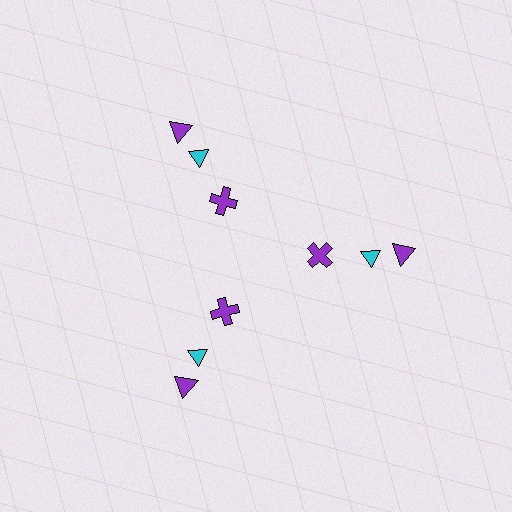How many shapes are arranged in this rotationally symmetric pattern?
There are 9 shapes, arranged in 3 groups of 3.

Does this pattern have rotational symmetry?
Yes, this pattern has 3-fold rotational symmetry. It looks the same after rotating 120 degrees around the center.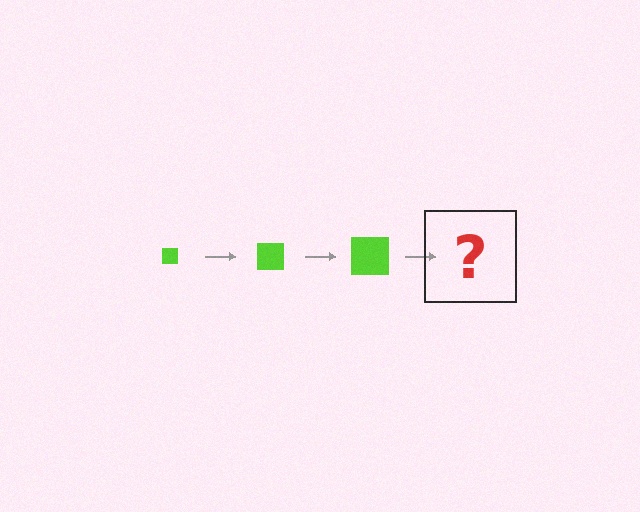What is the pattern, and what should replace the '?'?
The pattern is that the square gets progressively larger each step. The '?' should be a lime square, larger than the previous one.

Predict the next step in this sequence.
The next step is a lime square, larger than the previous one.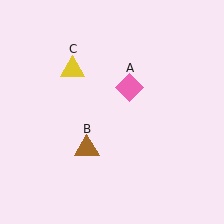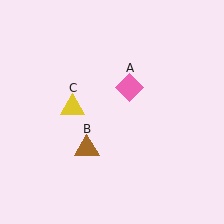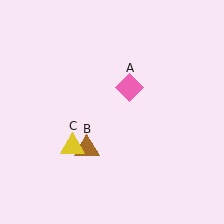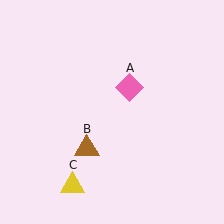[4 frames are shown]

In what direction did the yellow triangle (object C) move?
The yellow triangle (object C) moved down.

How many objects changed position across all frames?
1 object changed position: yellow triangle (object C).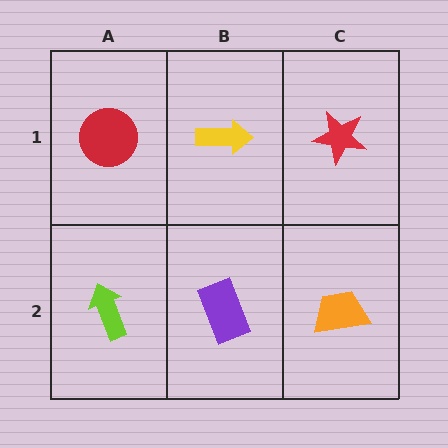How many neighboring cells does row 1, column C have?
2.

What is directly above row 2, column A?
A red circle.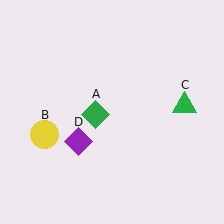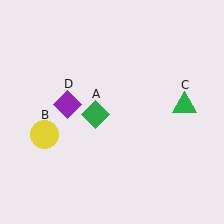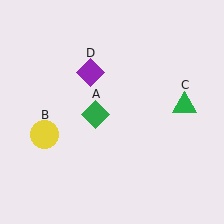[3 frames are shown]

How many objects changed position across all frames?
1 object changed position: purple diamond (object D).